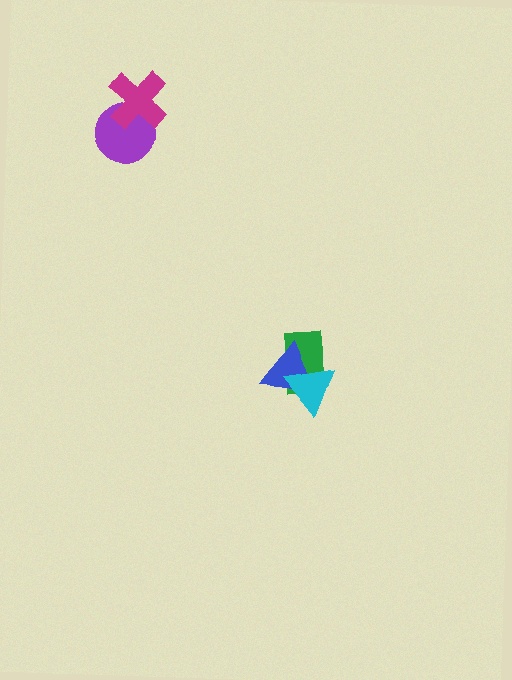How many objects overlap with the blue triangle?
2 objects overlap with the blue triangle.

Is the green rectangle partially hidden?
Yes, it is partially covered by another shape.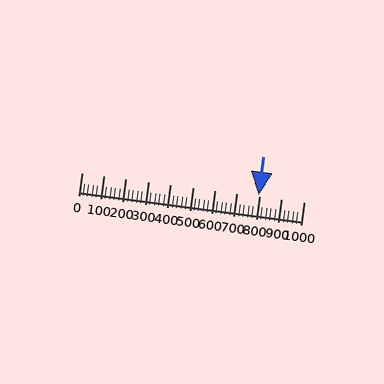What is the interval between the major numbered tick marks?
The major tick marks are spaced 100 units apart.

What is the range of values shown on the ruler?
The ruler shows values from 0 to 1000.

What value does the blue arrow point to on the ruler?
The blue arrow points to approximately 795.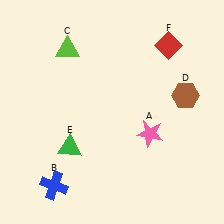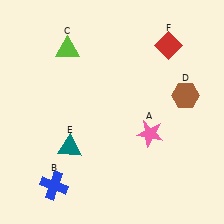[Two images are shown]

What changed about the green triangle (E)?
In Image 1, E is green. In Image 2, it changed to teal.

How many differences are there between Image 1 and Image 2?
There is 1 difference between the two images.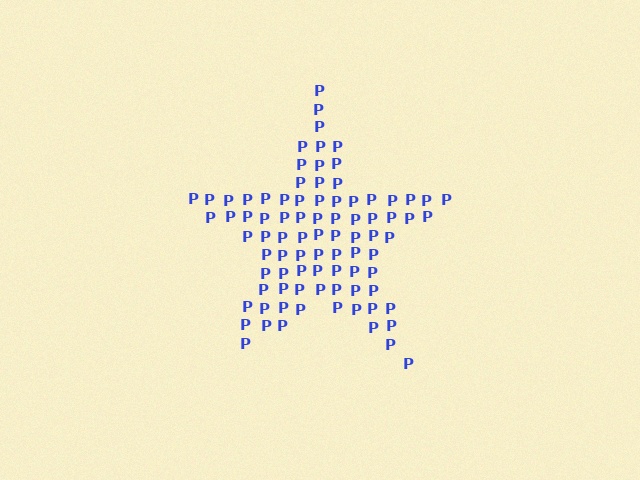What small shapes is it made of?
It is made of small letter P's.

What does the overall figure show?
The overall figure shows a star.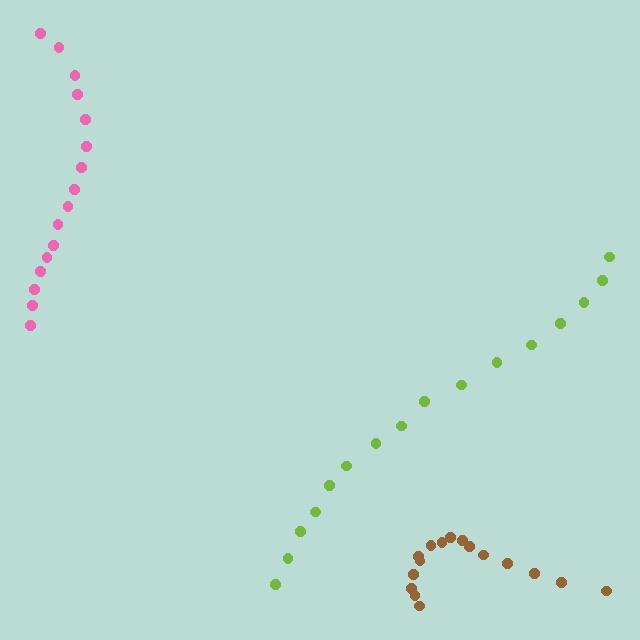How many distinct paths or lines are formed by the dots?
There are 3 distinct paths.